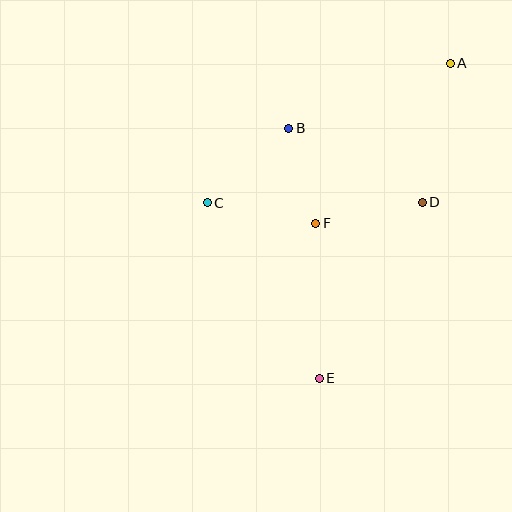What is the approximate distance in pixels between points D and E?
The distance between D and E is approximately 204 pixels.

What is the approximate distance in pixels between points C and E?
The distance between C and E is approximately 208 pixels.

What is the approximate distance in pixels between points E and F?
The distance between E and F is approximately 155 pixels.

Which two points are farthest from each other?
Points A and E are farthest from each other.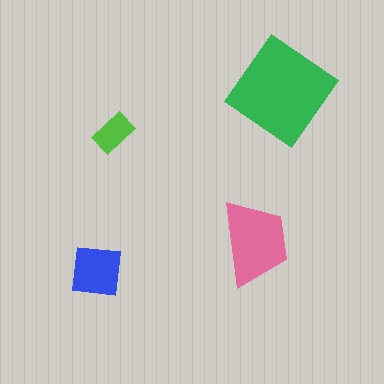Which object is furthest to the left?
The blue square is leftmost.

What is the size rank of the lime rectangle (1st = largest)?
4th.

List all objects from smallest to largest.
The lime rectangle, the blue square, the pink trapezoid, the green diamond.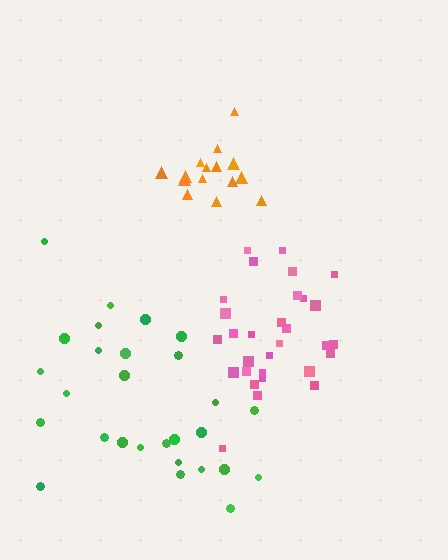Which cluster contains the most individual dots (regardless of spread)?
Pink (30).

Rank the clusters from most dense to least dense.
orange, pink, green.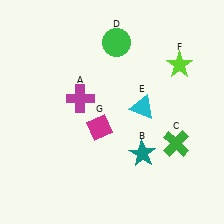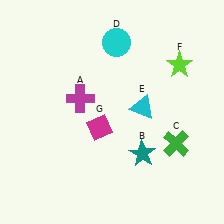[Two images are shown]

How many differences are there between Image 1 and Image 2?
There is 1 difference between the two images.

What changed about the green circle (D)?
In Image 1, D is green. In Image 2, it changed to cyan.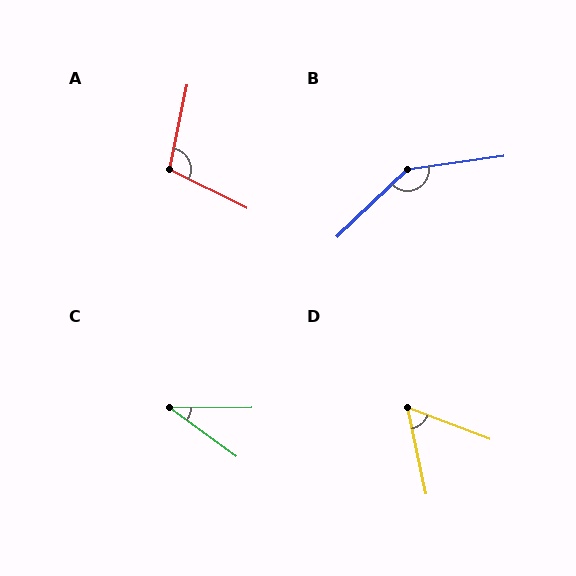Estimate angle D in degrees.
Approximately 57 degrees.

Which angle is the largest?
B, at approximately 145 degrees.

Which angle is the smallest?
C, at approximately 36 degrees.